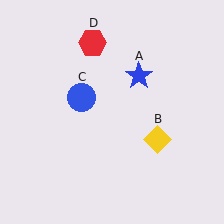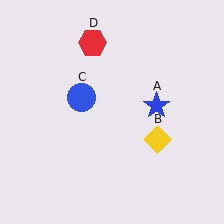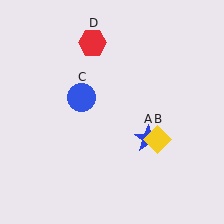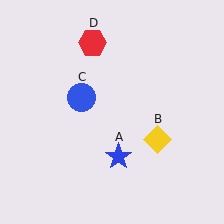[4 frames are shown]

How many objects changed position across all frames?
1 object changed position: blue star (object A).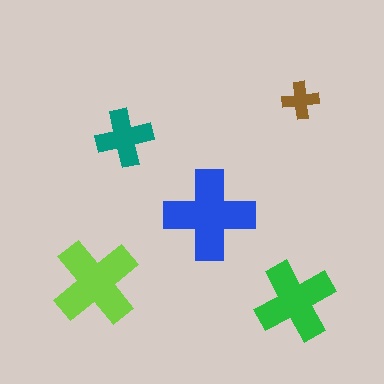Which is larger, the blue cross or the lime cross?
The blue one.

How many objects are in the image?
There are 5 objects in the image.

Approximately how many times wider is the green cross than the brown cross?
About 2 times wider.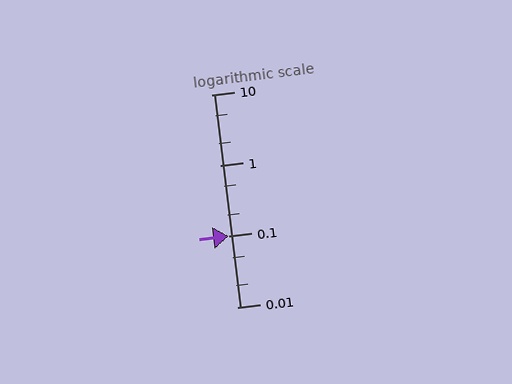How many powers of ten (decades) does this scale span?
The scale spans 3 decades, from 0.01 to 10.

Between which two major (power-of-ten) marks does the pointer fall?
The pointer is between 0.1 and 1.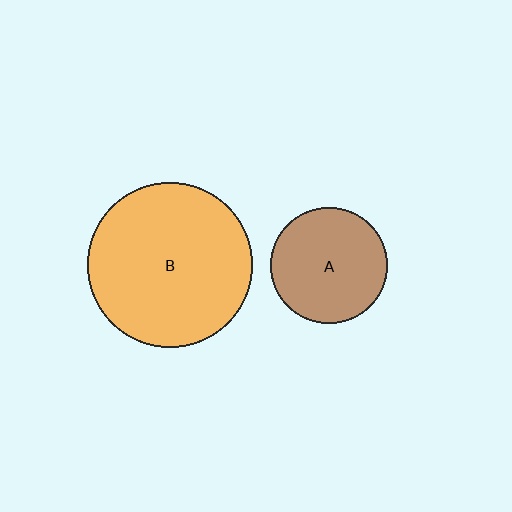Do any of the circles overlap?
No, none of the circles overlap.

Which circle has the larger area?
Circle B (orange).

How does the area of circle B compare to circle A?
Approximately 2.0 times.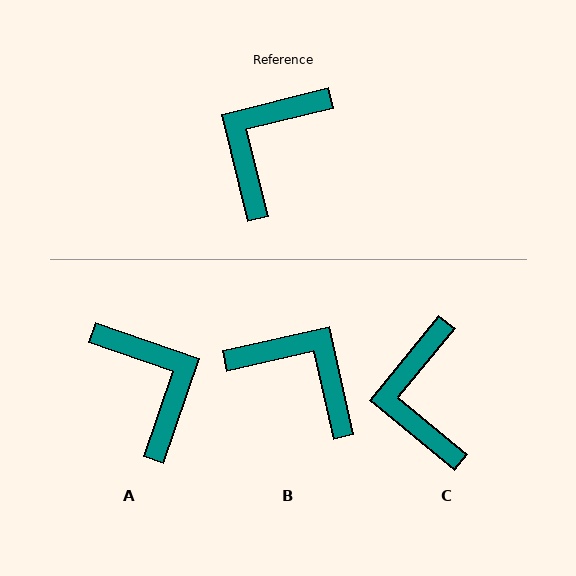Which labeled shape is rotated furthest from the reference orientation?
A, about 123 degrees away.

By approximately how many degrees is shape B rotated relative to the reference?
Approximately 91 degrees clockwise.